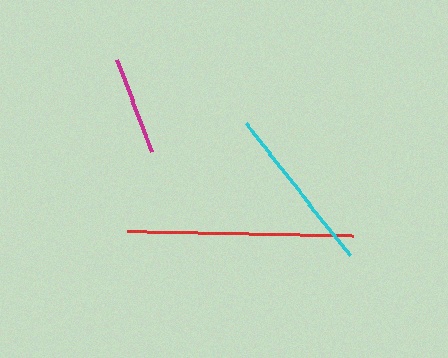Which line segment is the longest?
The red line is the longest at approximately 226 pixels.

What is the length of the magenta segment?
The magenta segment is approximately 97 pixels long.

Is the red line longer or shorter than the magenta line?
The red line is longer than the magenta line.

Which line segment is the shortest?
The magenta line is the shortest at approximately 97 pixels.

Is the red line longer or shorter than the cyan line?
The red line is longer than the cyan line.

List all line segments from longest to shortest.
From longest to shortest: red, cyan, magenta.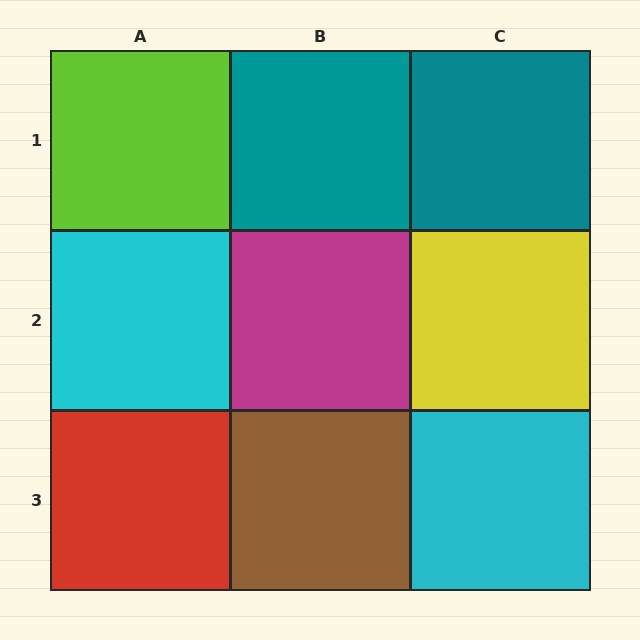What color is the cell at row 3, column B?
Brown.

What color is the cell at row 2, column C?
Yellow.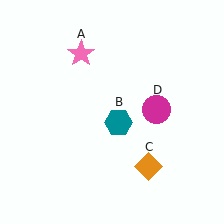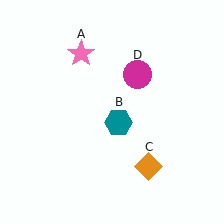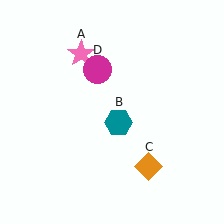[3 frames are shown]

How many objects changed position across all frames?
1 object changed position: magenta circle (object D).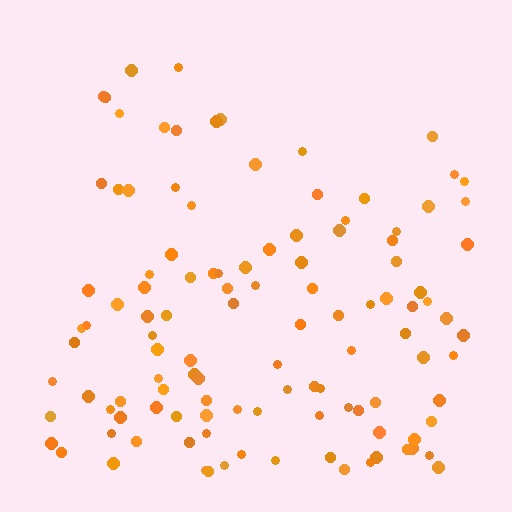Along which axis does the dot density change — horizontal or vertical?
Vertical.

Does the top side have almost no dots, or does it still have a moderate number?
Still a moderate number, just noticeably fewer than the bottom.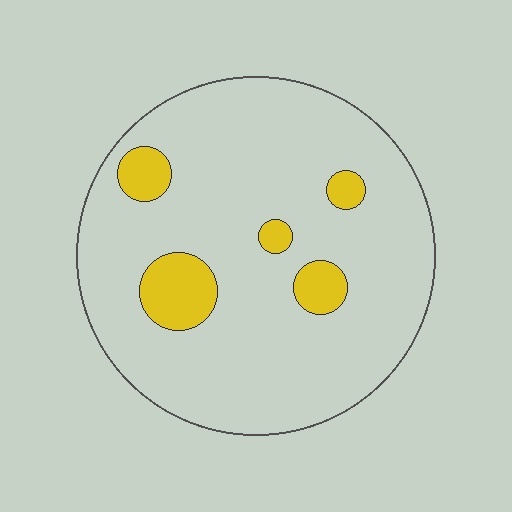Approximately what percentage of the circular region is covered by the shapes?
Approximately 10%.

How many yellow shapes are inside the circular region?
5.